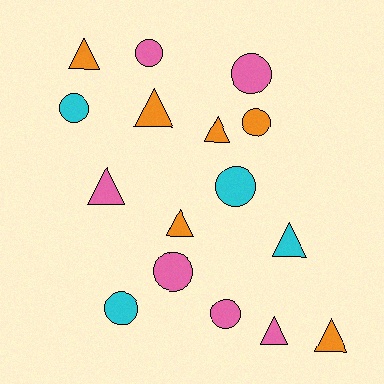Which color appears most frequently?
Pink, with 6 objects.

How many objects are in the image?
There are 16 objects.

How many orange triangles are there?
There are 5 orange triangles.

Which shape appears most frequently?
Circle, with 8 objects.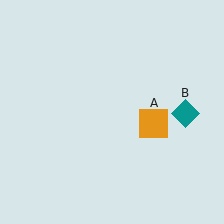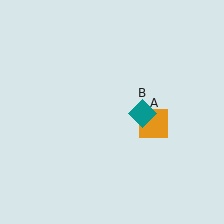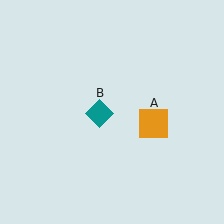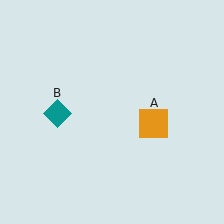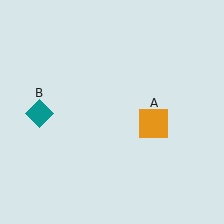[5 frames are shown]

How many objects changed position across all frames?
1 object changed position: teal diamond (object B).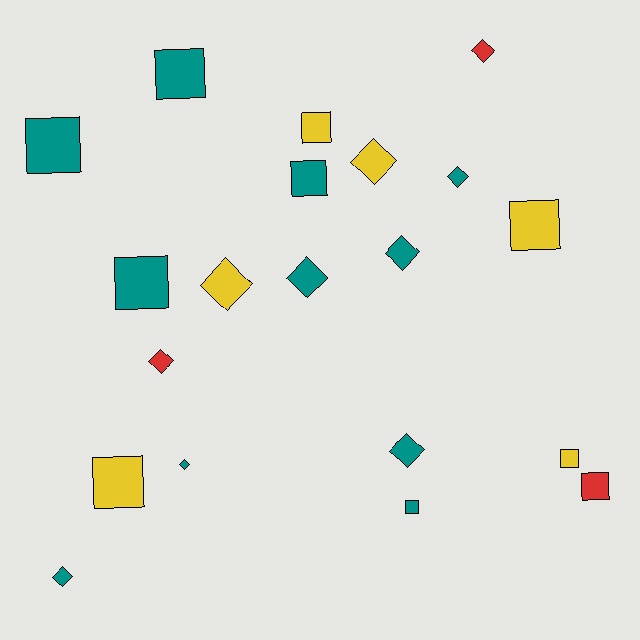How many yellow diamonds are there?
There are 2 yellow diamonds.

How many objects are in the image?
There are 20 objects.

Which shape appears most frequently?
Diamond, with 10 objects.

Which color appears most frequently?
Teal, with 11 objects.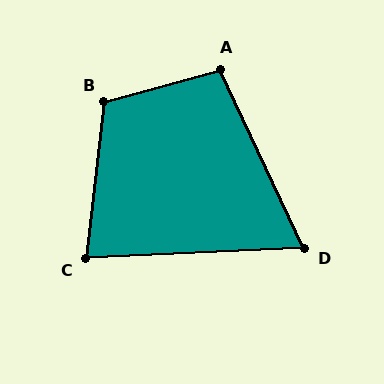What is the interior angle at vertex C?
Approximately 81 degrees (acute).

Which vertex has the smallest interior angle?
D, at approximately 68 degrees.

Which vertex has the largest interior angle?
B, at approximately 112 degrees.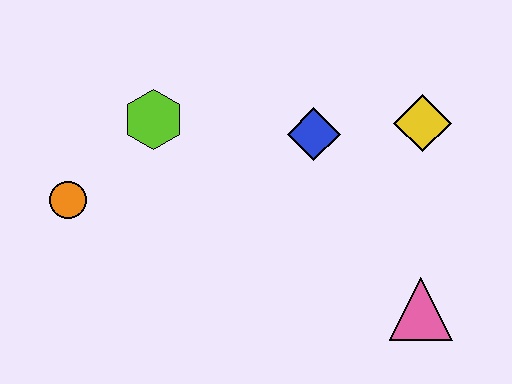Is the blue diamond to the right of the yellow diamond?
No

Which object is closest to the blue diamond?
The yellow diamond is closest to the blue diamond.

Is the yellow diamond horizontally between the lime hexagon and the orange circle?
No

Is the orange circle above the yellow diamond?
No